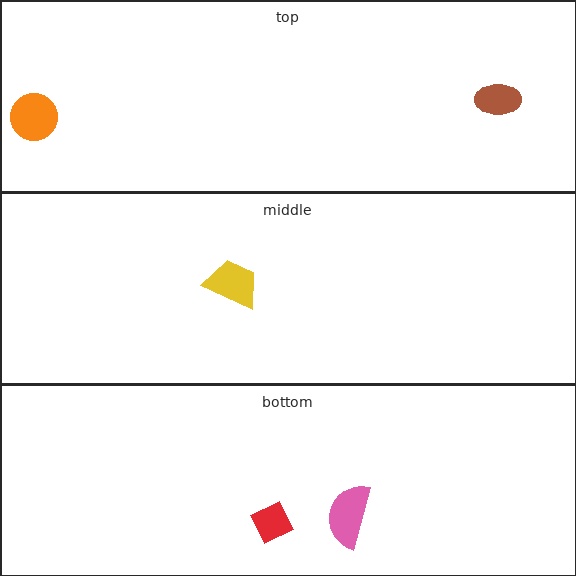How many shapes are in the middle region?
1.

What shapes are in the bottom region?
The pink semicircle, the red diamond.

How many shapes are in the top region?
2.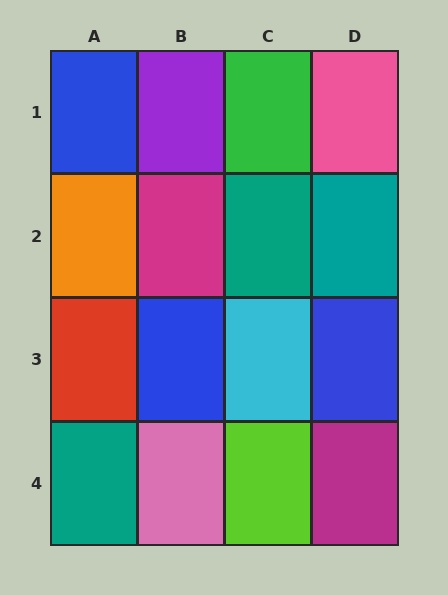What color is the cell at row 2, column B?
Magenta.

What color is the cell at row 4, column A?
Teal.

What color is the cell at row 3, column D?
Blue.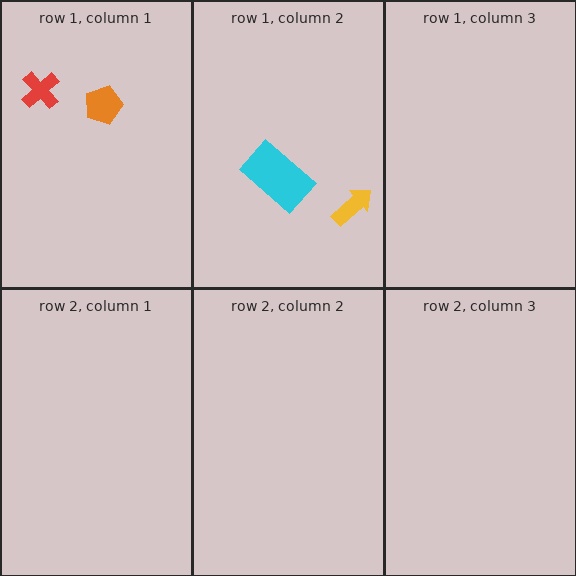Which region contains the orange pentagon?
The row 1, column 1 region.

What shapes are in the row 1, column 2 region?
The yellow arrow, the cyan rectangle.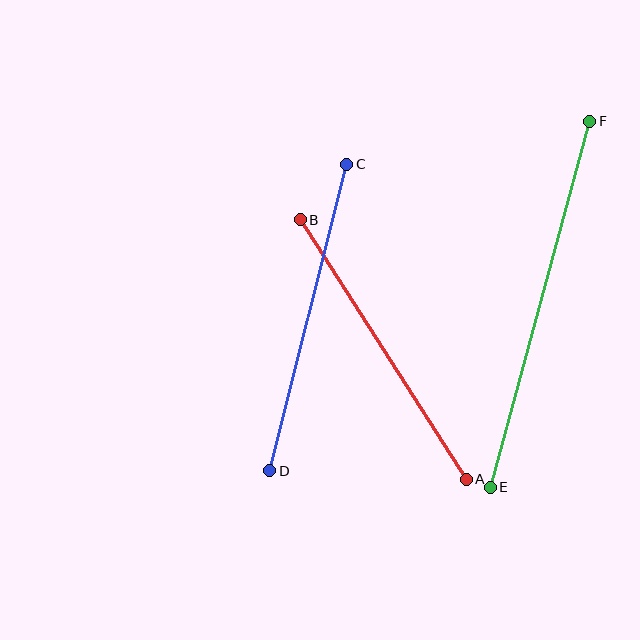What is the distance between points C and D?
The distance is approximately 316 pixels.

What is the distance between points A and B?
The distance is approximately 308 pixels.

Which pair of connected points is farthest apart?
Points E and F are farthest apart.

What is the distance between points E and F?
The distance is approximately 379 pixels.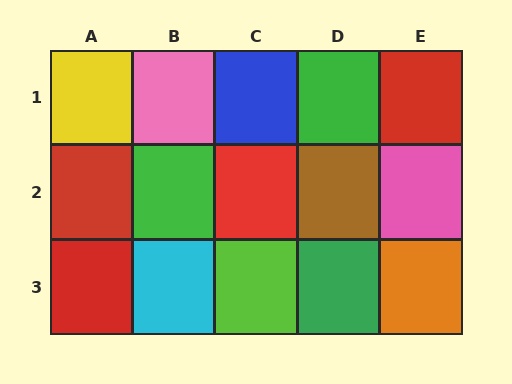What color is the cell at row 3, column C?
Lime.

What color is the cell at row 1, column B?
Pink.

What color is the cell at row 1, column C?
Blue.